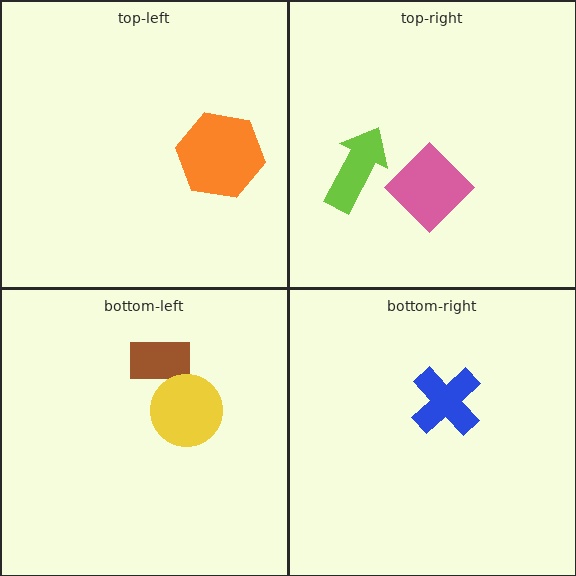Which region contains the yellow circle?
The bottom-left region.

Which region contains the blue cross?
The bottom-right region.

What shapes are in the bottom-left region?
The brown rectangle, the yellow circle.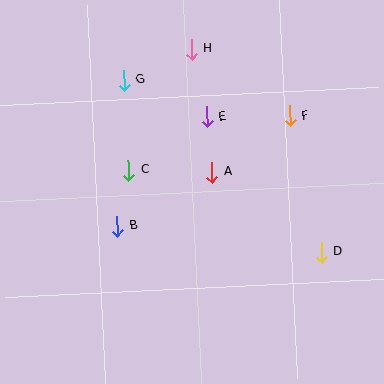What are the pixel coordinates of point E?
Point E is at (206, 117).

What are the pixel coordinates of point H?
Point H is at (191, 49).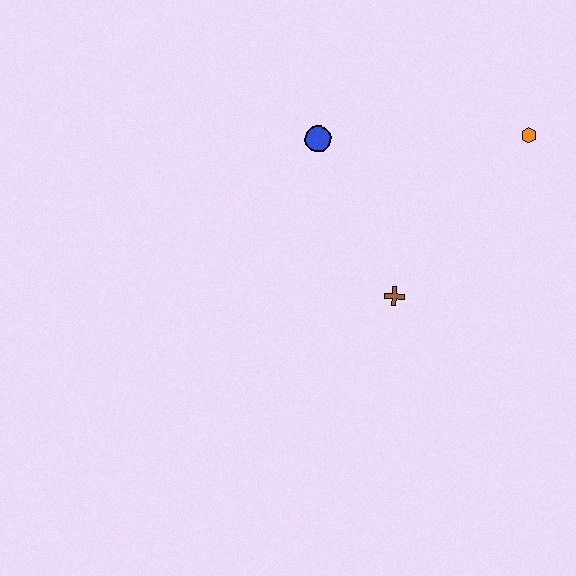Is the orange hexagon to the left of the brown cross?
No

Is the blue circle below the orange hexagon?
Yes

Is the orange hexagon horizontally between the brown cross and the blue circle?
No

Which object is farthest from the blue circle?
The orange hexagon is farthest from the blue circle.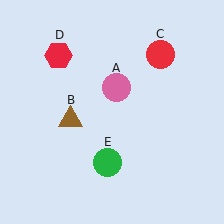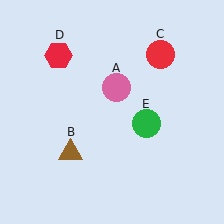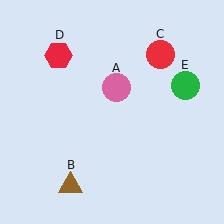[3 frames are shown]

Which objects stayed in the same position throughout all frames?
Pink circle (object A) and red circle (object C) and red hexagon (object D) remained stationary.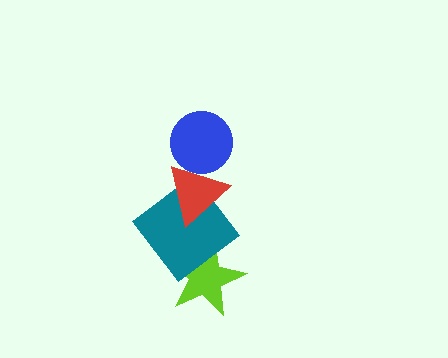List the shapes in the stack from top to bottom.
From top to bottom: the blue circle, the red triangle, the teal diamond, the lime star.